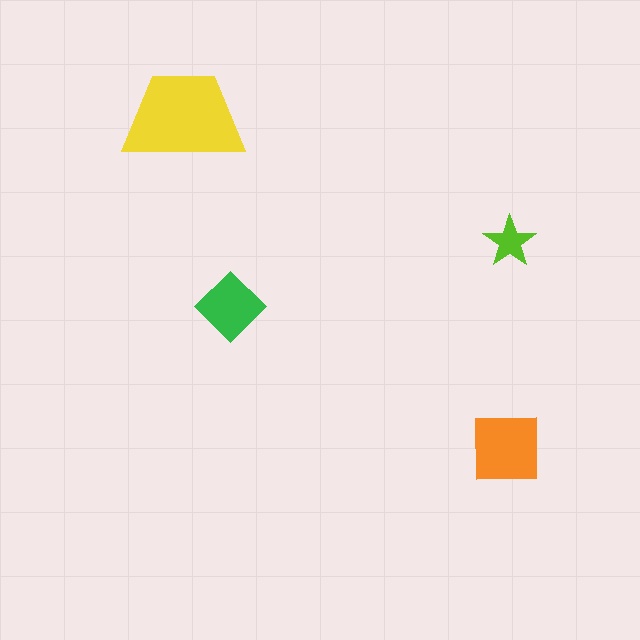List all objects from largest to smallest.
The yellow trapezoid, the orange square, the green diamond, the lime star.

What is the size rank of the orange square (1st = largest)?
2nd.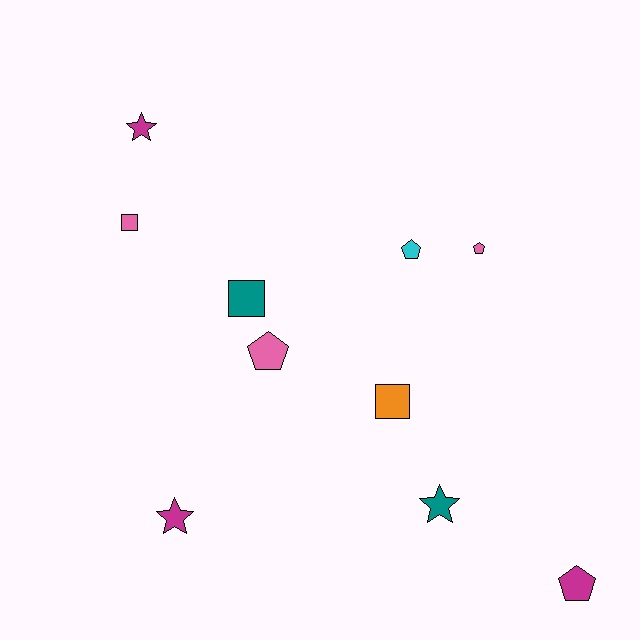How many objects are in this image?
There are 10 objects.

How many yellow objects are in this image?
There are no yellow objects.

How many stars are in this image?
There are 3 stars.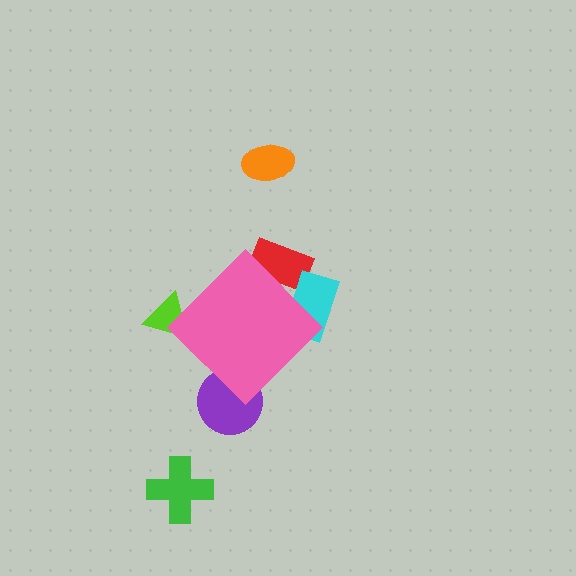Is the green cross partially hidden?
No, the green cross is fully visible.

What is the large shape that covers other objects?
A pink diamond.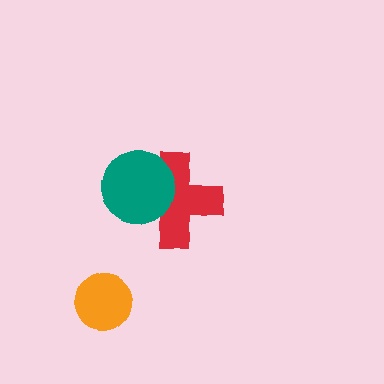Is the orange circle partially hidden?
No, no other shape covers it.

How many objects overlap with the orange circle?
0 objects overlap with the orange circle.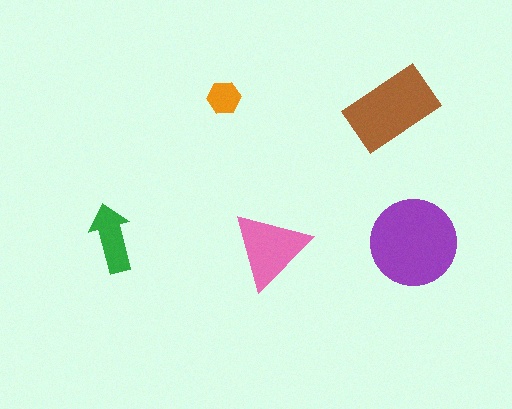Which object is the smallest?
The orange hexagon.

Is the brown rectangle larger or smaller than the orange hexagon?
Larger.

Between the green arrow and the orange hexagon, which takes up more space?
The green arrow.